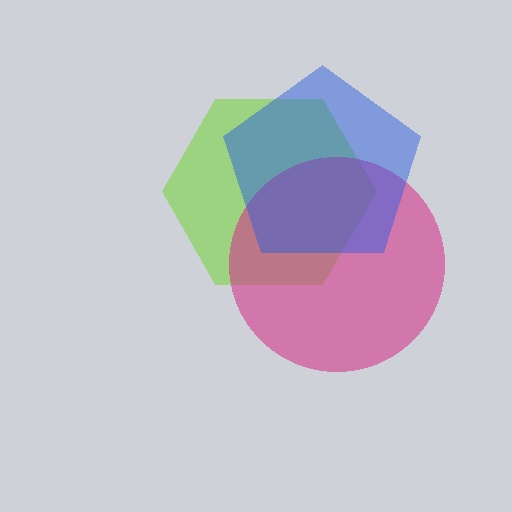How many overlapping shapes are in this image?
There are 3 overlapping shapes in the image.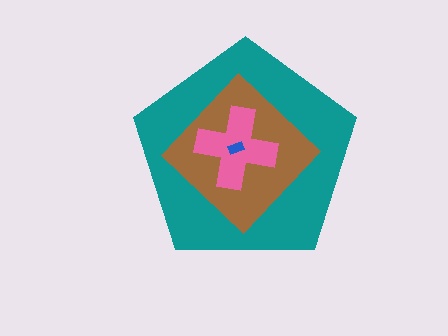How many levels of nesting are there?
4.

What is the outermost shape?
The teal pentagon.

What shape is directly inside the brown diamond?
The pink cross.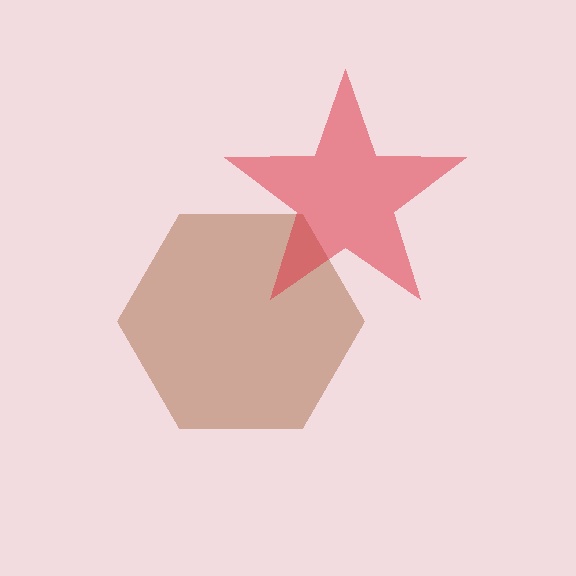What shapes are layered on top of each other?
The layered shapes are: a brown hexagon, a red star.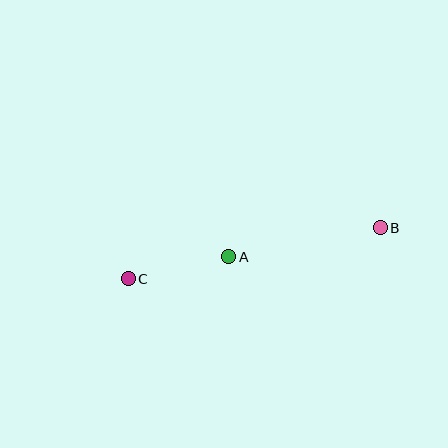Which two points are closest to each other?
Points A and C are closest to each other.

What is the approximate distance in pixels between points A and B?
The distance between A and B is approximately 154 pixels.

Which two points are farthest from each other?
Points B and C are farthest from each other.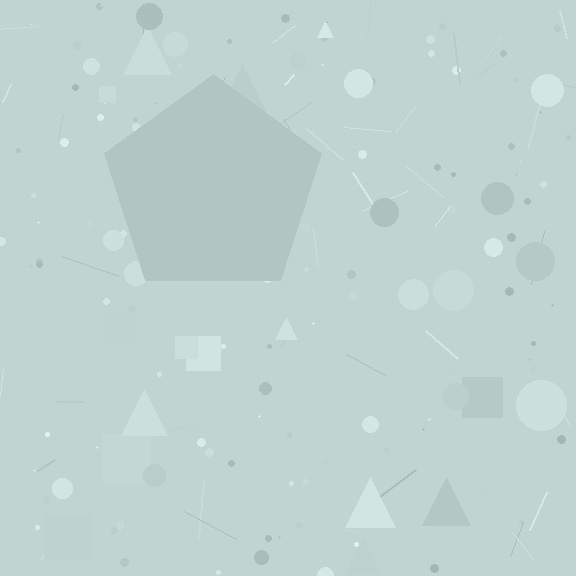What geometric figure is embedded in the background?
A pentagon is embedded in the background.